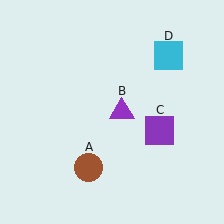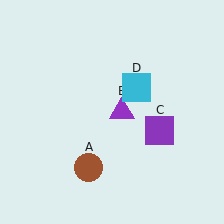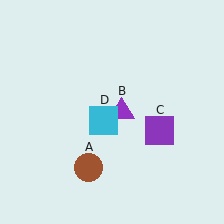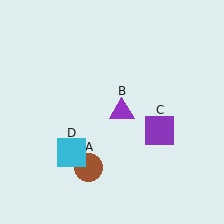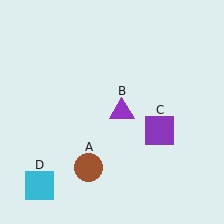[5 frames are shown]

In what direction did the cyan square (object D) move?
The cyan square (object D) moved down and to the left.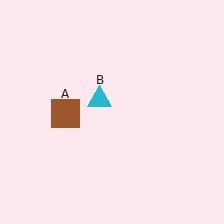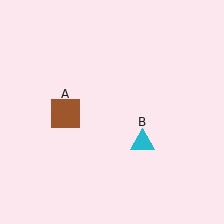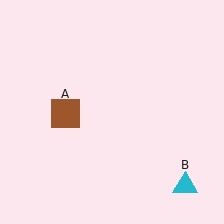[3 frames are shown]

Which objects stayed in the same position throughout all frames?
Brown square (object A) remained stationary.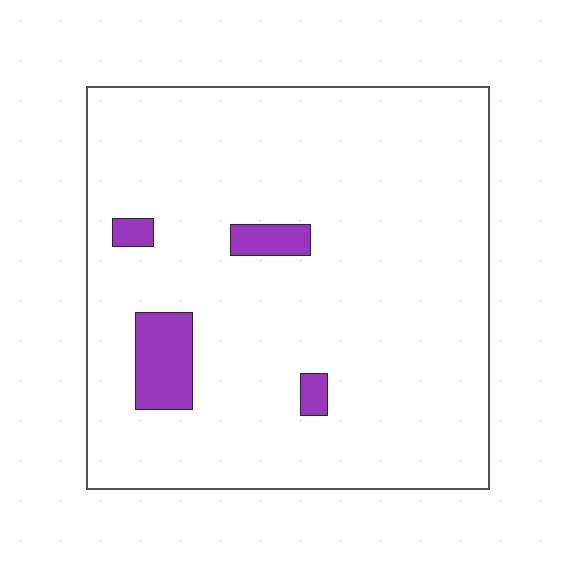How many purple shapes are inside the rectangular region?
4.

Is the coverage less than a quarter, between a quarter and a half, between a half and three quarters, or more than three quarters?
Less than a quarter.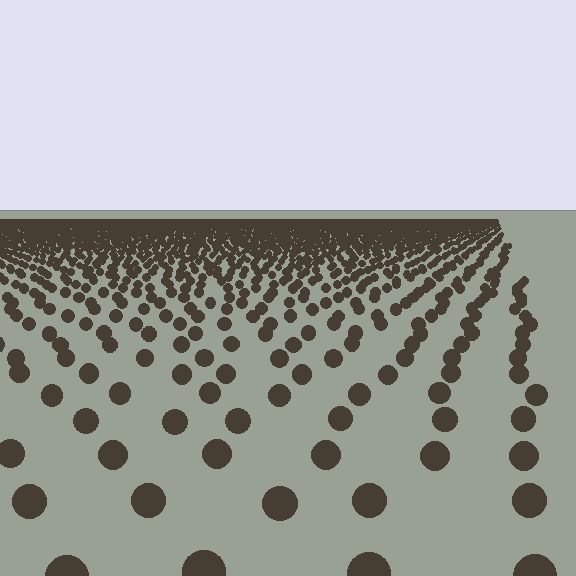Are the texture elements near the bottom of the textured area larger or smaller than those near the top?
Larger. Near the bottom, elements are closer to the viewer and appear at a bigger on-screen size.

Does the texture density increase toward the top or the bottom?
Density increases toward the top.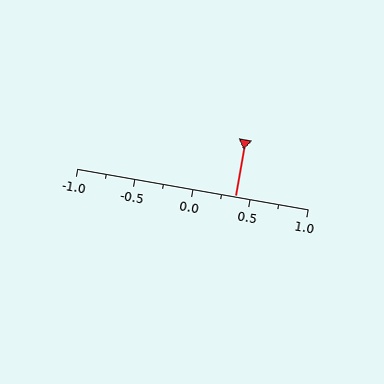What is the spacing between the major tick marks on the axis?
The major ticks are spaced 0.5 apart.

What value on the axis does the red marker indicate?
The marker indicates approximately 0.38.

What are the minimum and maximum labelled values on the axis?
The axis runs from -1.0 to 1.0.